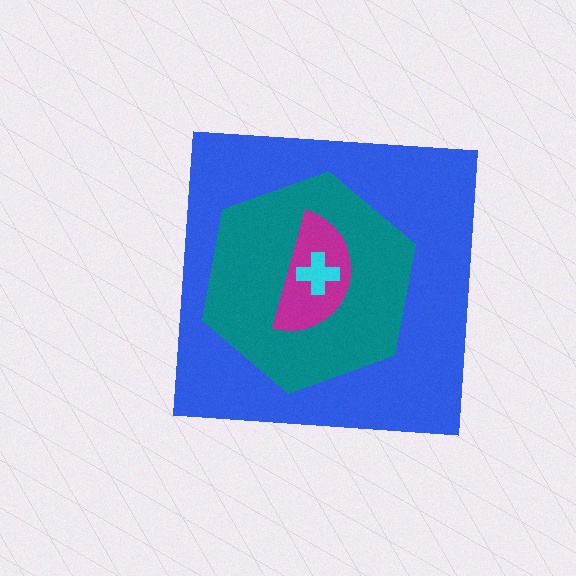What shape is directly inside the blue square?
The teal hexagon.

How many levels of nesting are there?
4.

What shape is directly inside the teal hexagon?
The magenta semicircle.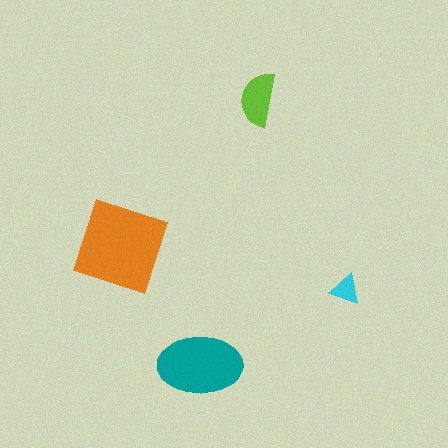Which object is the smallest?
The cyan triangle.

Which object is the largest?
The orange diamond.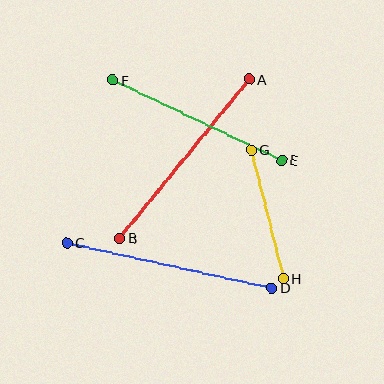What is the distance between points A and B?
The distance is approximately 205 pixels.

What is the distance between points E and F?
The distance is approximately 187 pixels.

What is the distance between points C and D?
The distance is approximately 210 pixels.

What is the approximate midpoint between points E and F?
The midpoint is at approximately (197, 120) pixels.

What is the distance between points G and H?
The distance is approximately 133 pixels.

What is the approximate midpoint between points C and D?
The midpoint is at approximately (169, 265) pixels.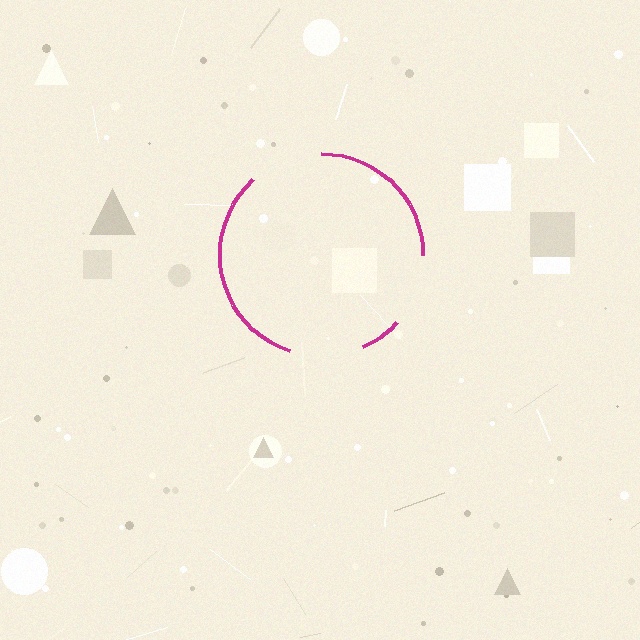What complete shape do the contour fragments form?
The contour fragments form a circle.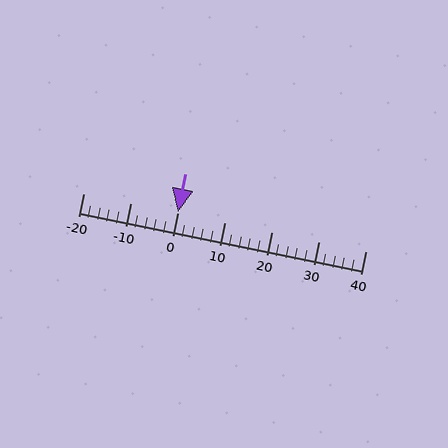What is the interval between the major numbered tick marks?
The major tick marks are spaced 10 units apart.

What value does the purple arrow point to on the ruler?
The purple arrow points to approximately 0.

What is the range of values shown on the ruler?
The ruler shows values from -20 to 40.